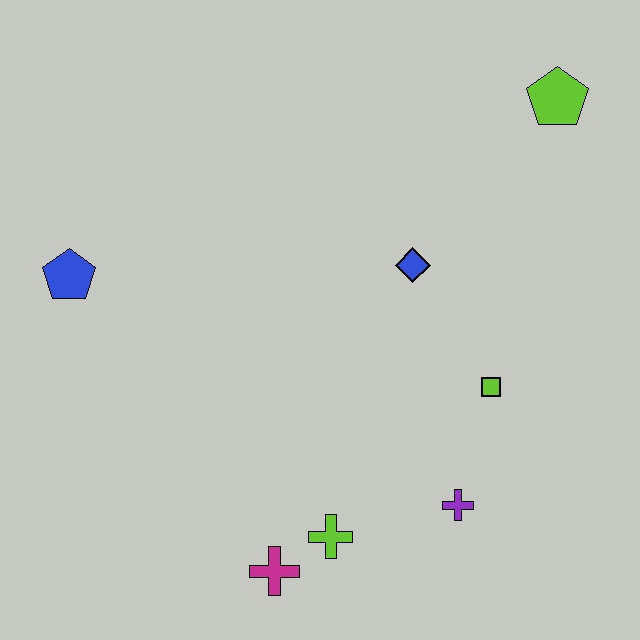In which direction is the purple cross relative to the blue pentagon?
The purple cross is to the right of the blue pentagon.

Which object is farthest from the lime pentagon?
The magenta cross is farthest from the lime pentagon.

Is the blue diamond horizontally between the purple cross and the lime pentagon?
No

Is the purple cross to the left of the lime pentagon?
Yes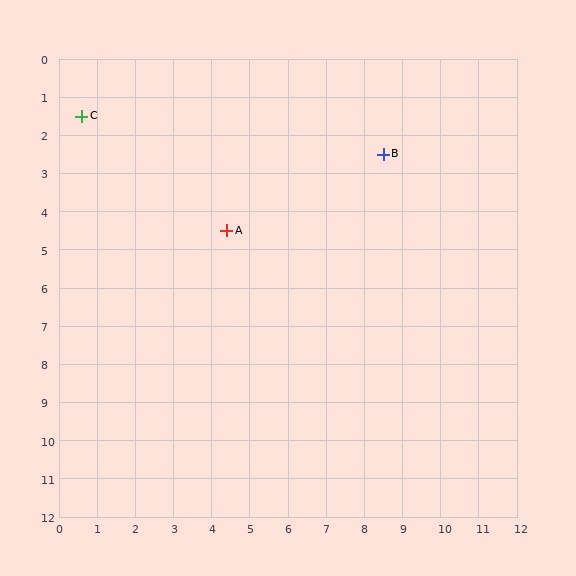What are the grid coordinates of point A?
Point A is at approximately (4.4, 4.5).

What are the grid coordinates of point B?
Point B is at approximately (8.5, 2.5).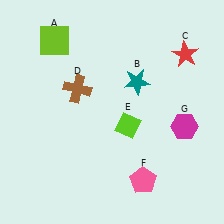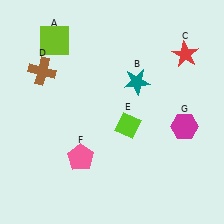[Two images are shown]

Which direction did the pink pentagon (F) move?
The pink pentagon (F) moved left.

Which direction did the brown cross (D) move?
The brown cross (D) moved left.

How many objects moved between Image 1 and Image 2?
2 objects moved between the two images.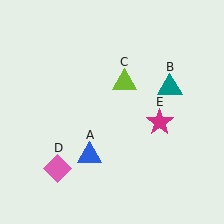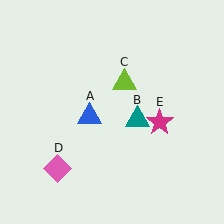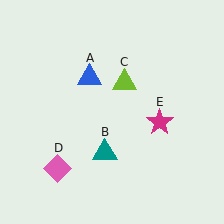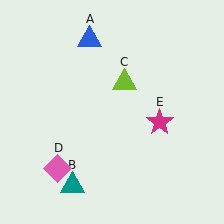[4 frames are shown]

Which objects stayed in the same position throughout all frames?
Lime triangle (object C) and pink diamond (object D) and magenta star (object E) remained stationary.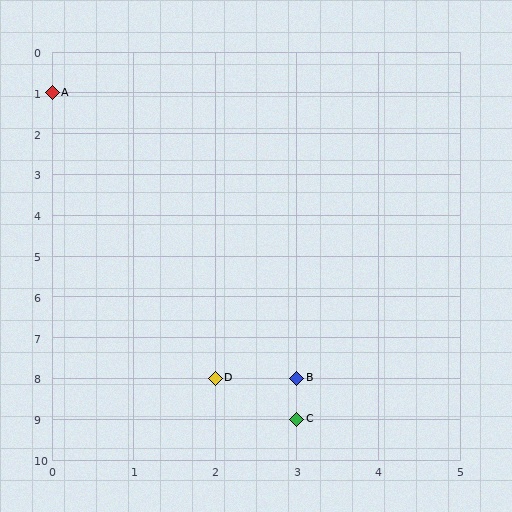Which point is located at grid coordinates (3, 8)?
Point B is at (3, 8).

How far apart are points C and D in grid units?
Points C and D are 1 column and 1 row apart (about 1.4 grid units diagonally).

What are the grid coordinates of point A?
Point A is at grid coordinates (0, 1).